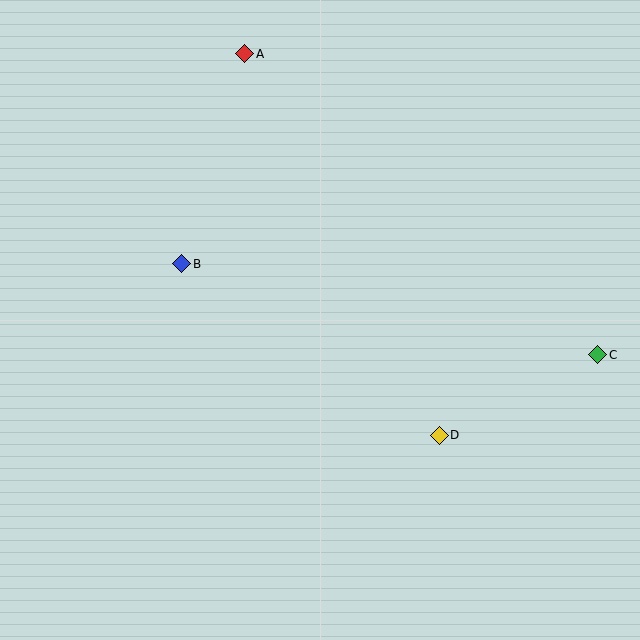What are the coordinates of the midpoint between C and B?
The midpoint between C and B is at (390, 309).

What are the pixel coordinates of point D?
Point D is at (439, 435).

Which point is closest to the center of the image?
Point B at (182, 264) is closest to the center.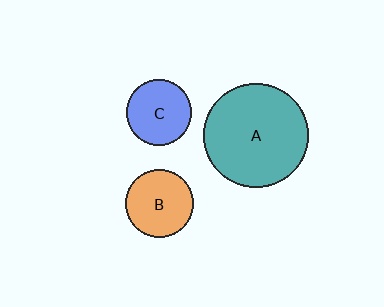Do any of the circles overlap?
No, none of the circles overlap.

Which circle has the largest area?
Circle A (teal).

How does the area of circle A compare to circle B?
Approximately 2.4 times.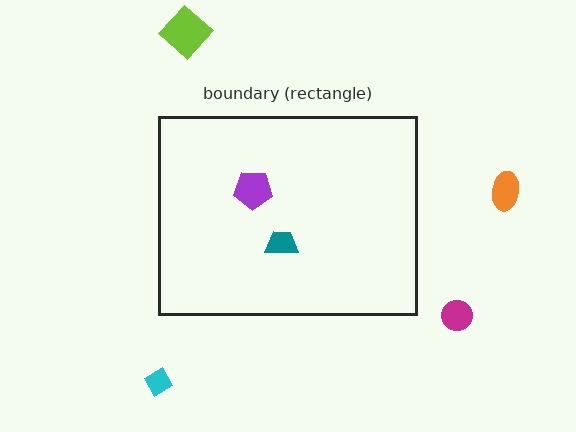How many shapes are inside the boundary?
2 inside, 4 outside.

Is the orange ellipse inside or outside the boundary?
Outside.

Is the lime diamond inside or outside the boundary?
Outside.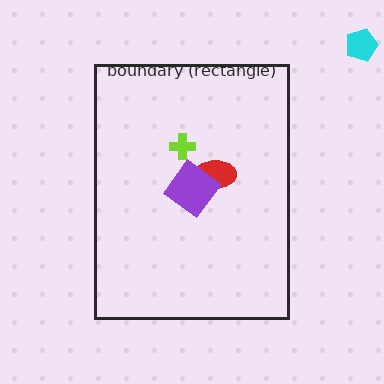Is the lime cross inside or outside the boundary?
Inside.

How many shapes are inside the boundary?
3 inside, 1 outside.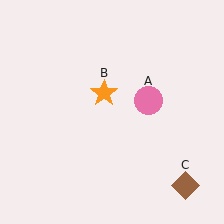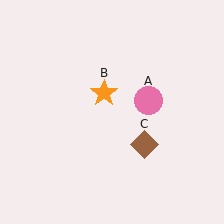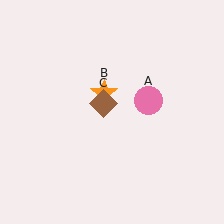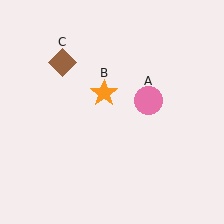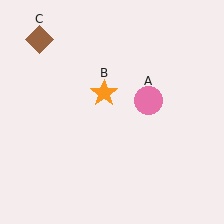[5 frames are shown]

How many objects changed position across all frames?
1 object changed position: brown diamond (object C).